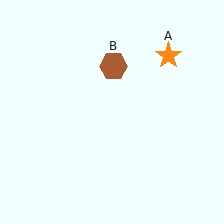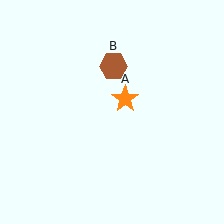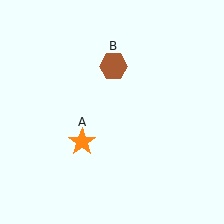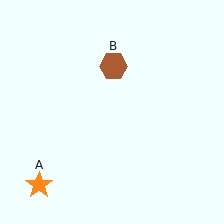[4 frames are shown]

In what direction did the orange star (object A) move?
The orange star (object A) moved down and to the left.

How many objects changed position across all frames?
1 object changed position: orange star (object A).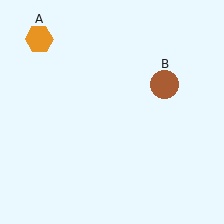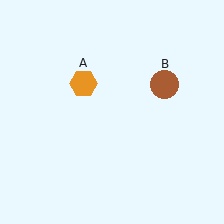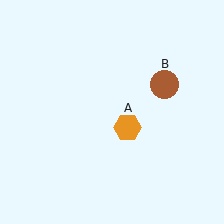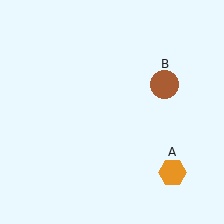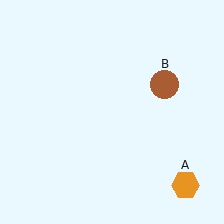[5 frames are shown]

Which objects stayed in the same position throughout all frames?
Brown circle (object B) remained stationary.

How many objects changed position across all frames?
1 object changed position: orange hexagon (object A).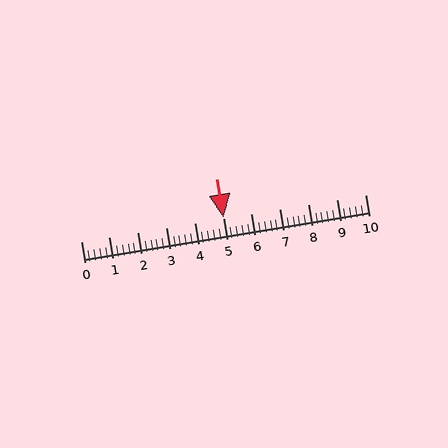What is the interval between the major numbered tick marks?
The major tick marks are spaced 1 units apart.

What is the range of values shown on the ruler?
The ruler shows values from 0 to 10.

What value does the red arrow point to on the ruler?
The red arrow points to approximately 5.0.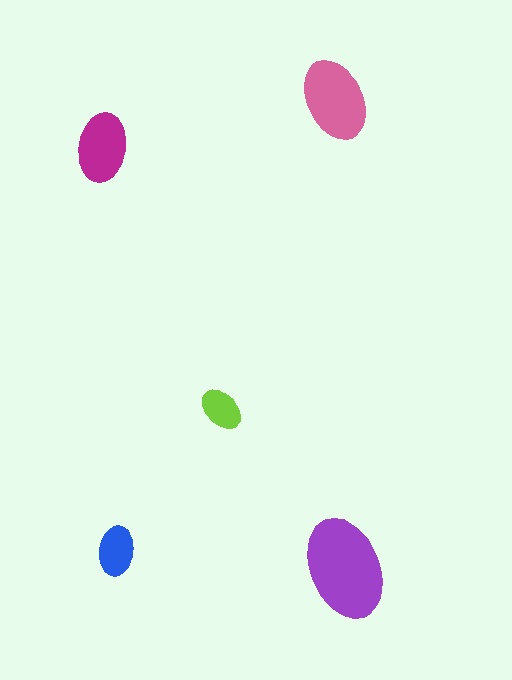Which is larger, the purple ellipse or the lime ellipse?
The purple one.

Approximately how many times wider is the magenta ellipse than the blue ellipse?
About 1.5 times wider.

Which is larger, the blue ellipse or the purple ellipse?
The purple one.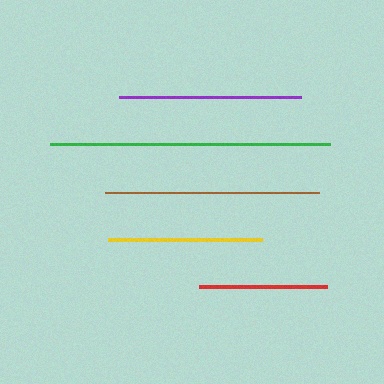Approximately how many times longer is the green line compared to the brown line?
The green line is approximately 1.3 times the length of the brown line.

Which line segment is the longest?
The green line is the longest at approximately 280 pixels.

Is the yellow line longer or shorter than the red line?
The yellow line is longer than the red line.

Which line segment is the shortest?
The red line is the shortest at approximately 128 pixels.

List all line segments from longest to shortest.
From longest to shortest: green, brown, purple, yellow, red.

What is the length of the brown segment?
The brown segment is approximately 214 pixels long.